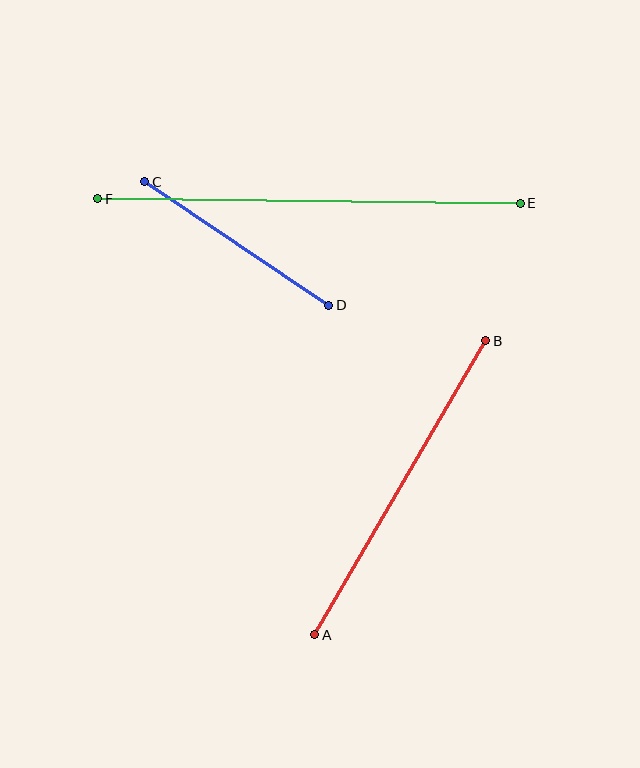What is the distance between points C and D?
The distance is approximately 221 pixels.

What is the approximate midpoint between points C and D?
The midpoint is at approximately (237, 243) pixels.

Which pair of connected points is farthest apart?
Points E and F are farthest apart.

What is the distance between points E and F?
The distance is approximately 423 pixels.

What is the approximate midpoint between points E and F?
The midpoint is at approximately (309, 201) pixels.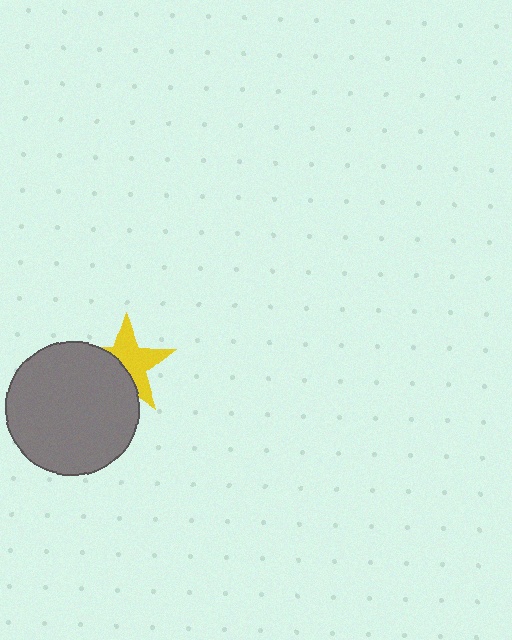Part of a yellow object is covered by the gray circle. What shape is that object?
It is a star.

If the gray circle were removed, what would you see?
You would see the complete yellow star.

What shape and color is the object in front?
The object in front is a gray circle.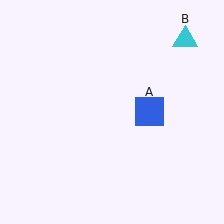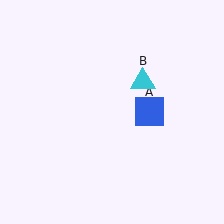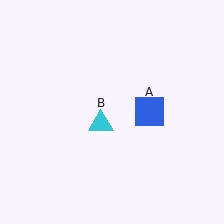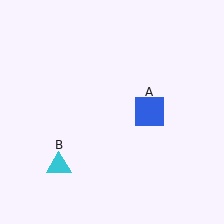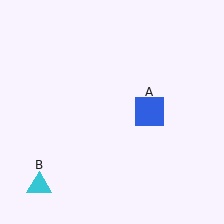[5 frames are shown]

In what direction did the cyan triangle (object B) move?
The cyan triangle (object B) moved down and to the left.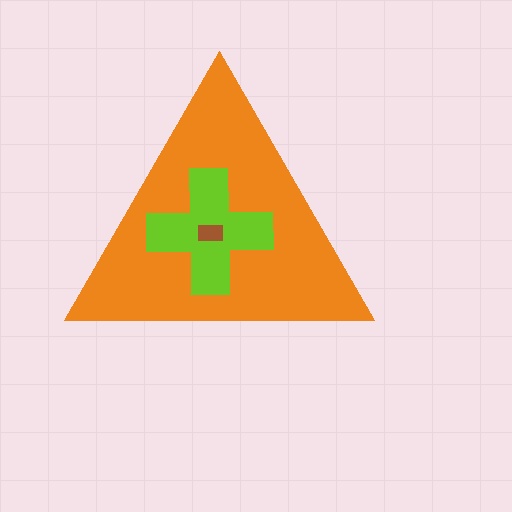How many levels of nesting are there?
3.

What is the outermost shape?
The orange triangle.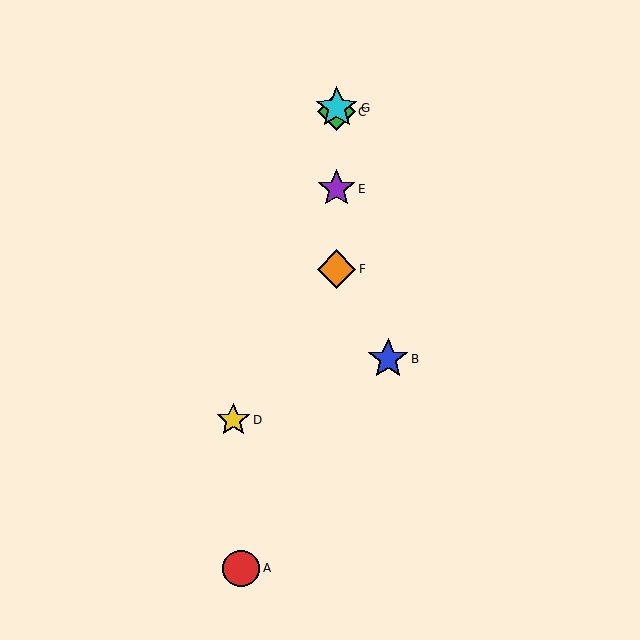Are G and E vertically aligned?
Yes, both are at x≈337.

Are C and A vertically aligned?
No, C is at x≈337 and A is at x≈241.